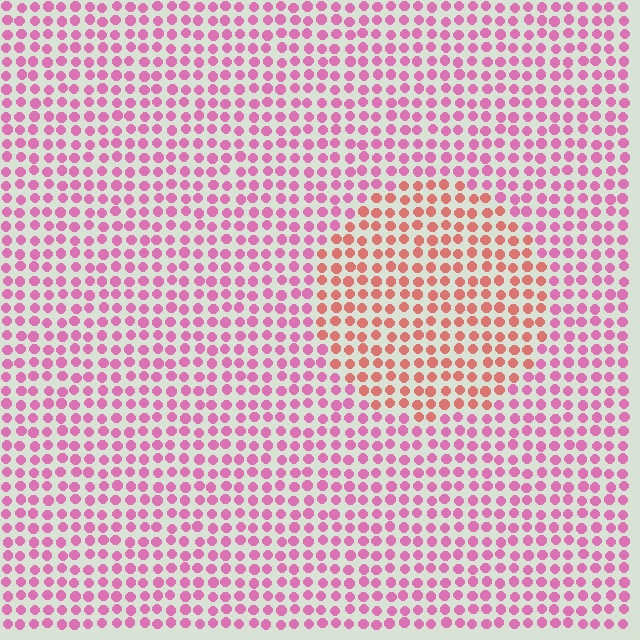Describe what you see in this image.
The image is filled with small pink elements in a uniform arrangement. A circle-shaped region is visible where the elements are tinted to a slightly different hue, forming a subtle color boundary.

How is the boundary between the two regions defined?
The boundary is defined purely by a slight shift in hue (about 39 degrees). Spacing, size, and orientation are identical on both sides.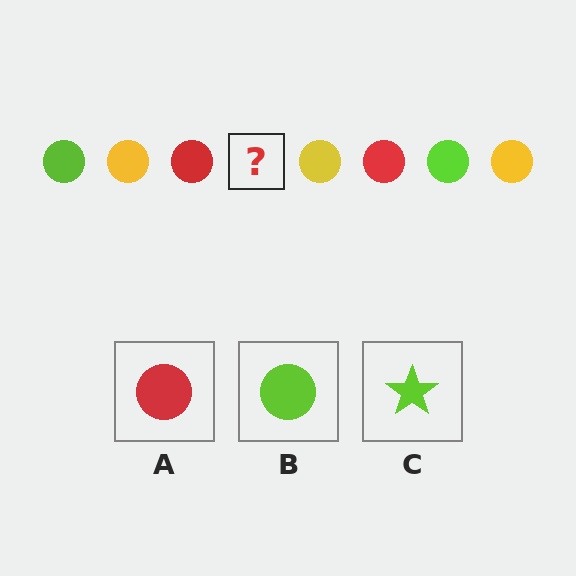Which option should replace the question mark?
Option B.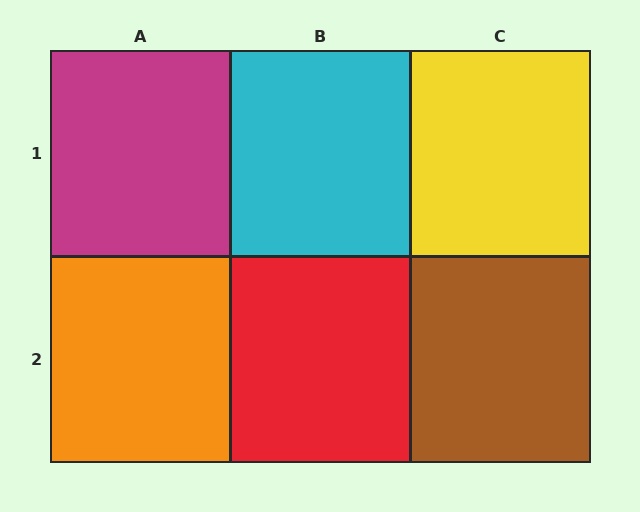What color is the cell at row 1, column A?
Magenta.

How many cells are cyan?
1 cell is cyan.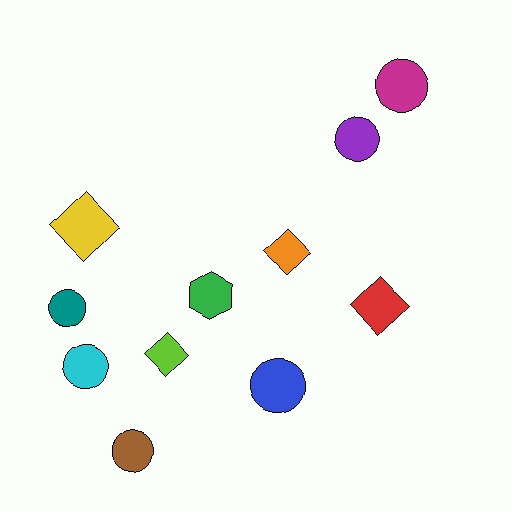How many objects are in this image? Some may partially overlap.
There are 11 objects.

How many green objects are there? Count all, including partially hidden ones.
There is 1 green object.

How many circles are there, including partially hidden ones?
There are 6 circles.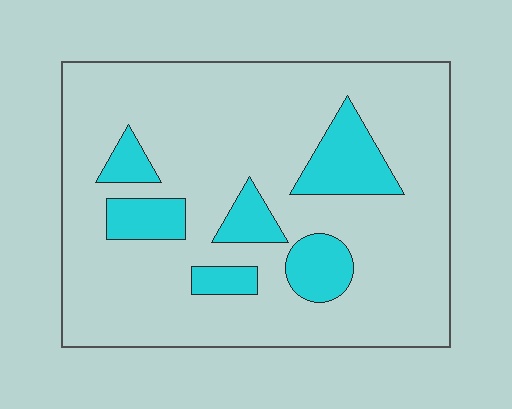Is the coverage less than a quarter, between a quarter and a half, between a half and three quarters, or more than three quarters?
Less than a quarter.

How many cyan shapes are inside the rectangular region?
6.